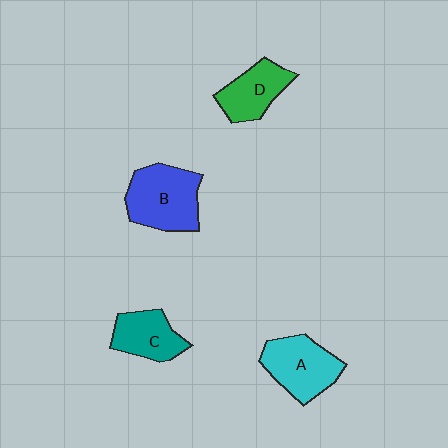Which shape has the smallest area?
Shape C (teal).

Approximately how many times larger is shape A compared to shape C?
Approximately 1.3 times.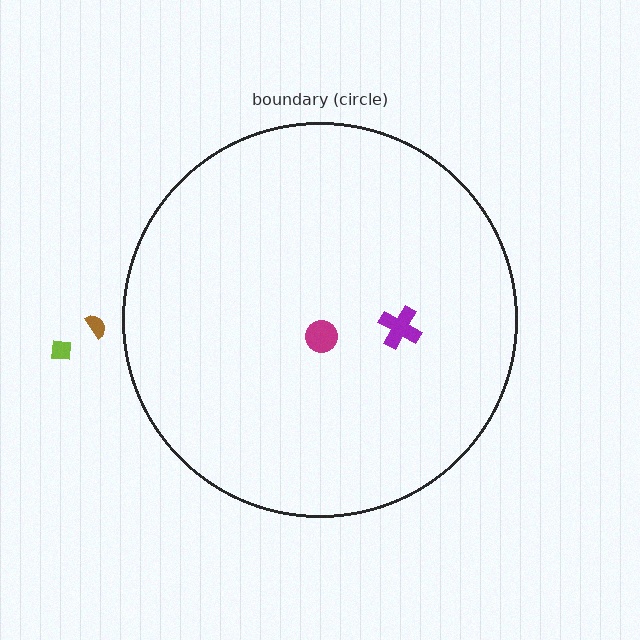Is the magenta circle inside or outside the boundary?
Inside.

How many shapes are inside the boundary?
2 inside, 2 outside.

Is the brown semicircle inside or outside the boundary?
Outside.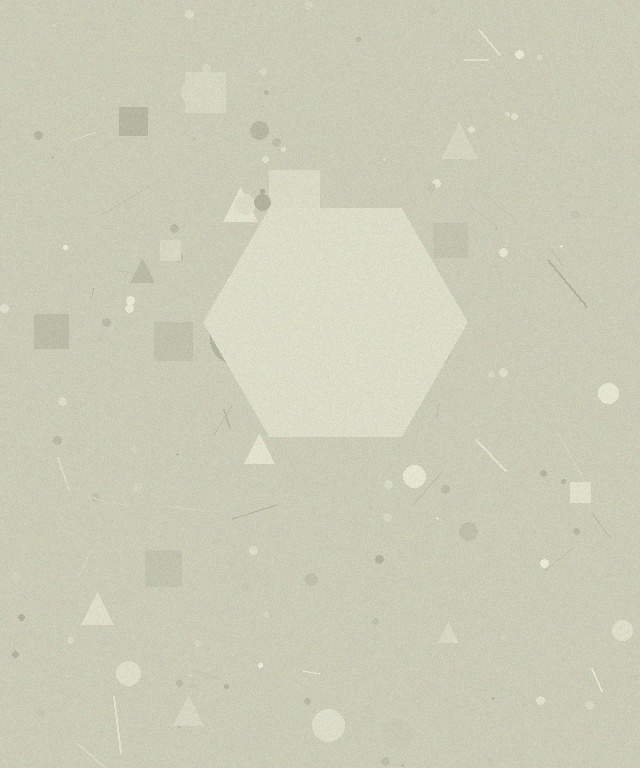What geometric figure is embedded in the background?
A hexagon is embedded in the background.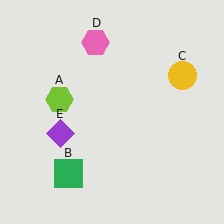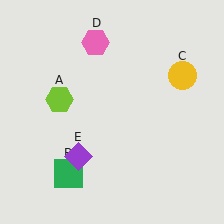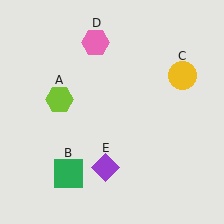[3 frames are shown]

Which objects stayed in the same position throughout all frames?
Lime hexagon (object A) and green square (object B) and yellow circle (object C) and pink hexagon (object D) remained stationary.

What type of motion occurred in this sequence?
The purple diamond (object E) rotated counterclockwise around the center of the scene.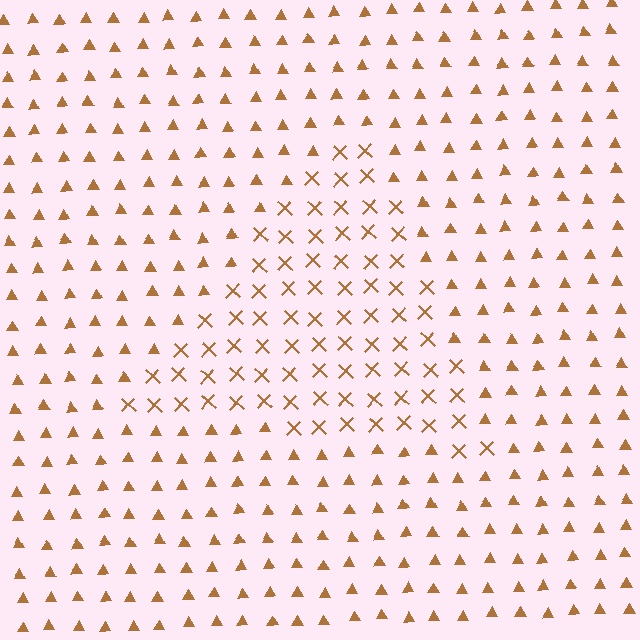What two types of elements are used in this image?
The image uses X marks inside the triangle region and triangles outside it.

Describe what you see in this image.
The image is filled with small brown elements arranged in a uniform grid. A triangle-shaped region contains X marks, while the surrounding area contains triangles. The boundary is defined purely by the change in element shape.